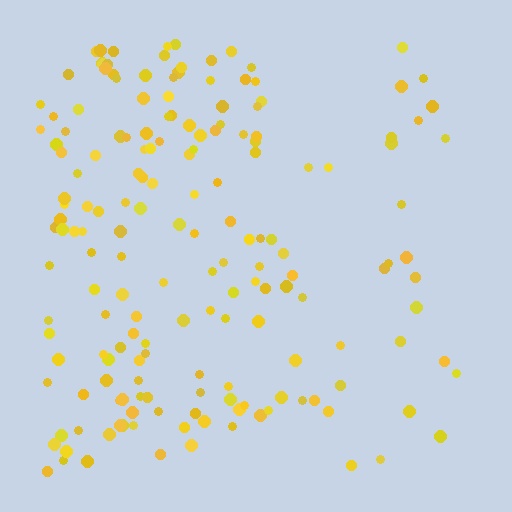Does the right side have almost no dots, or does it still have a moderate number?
Still a moderate number, just noticeably fewer than the left.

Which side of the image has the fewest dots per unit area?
The right.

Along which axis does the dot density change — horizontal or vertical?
Horizontal.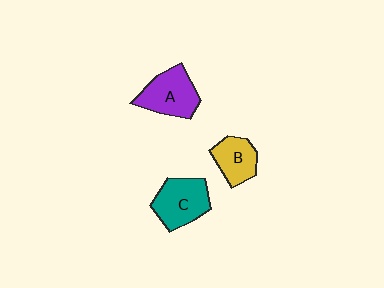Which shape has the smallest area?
Shape B (yellow).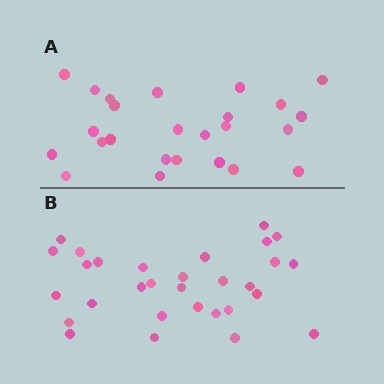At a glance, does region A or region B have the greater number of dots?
Region B (the bottom region) has more dots.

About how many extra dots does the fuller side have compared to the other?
Region B has about 5 more dots than region A.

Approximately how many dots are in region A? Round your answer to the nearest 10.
About 20 dots. (The exact count is 25, which rounds to 20.)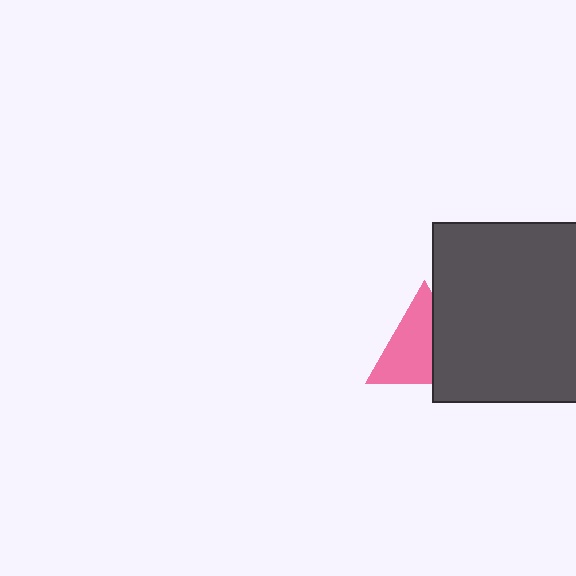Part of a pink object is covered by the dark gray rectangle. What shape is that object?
It is a triangle.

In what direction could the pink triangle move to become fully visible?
The pink triangle could move left. That would shift it out from behind the dark gray rectangle entirely.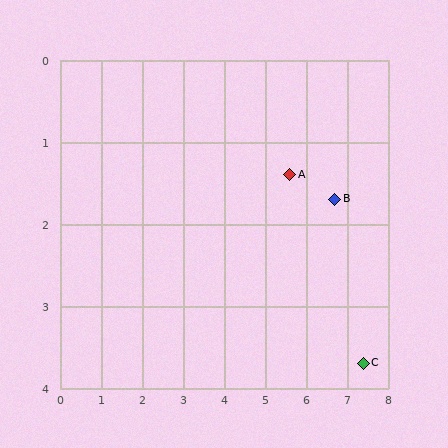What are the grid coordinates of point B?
Point B is at approximately (6.7, 1.7).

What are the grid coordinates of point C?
Point C is at approximately (7.4, 3.7).